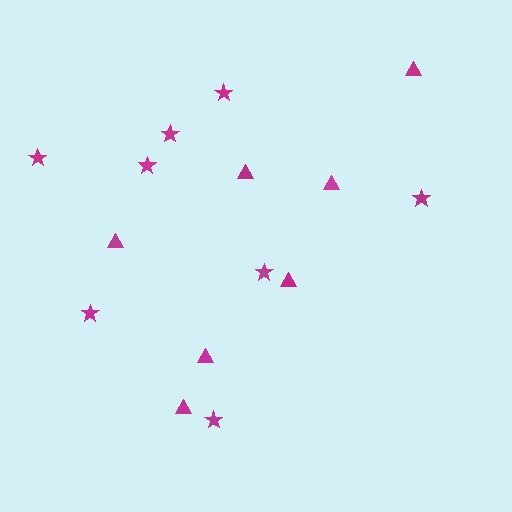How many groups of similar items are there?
There are 2 groups: one group of stars (8) and one group of triangles (7).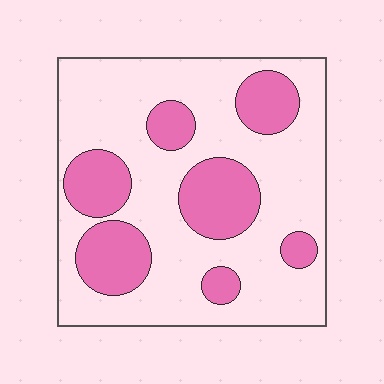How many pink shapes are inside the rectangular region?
7.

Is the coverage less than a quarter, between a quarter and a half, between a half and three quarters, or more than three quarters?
Between a quarter and a half.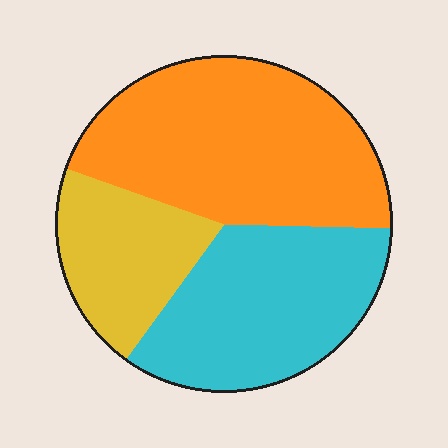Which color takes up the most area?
Orange, at roughly 45%.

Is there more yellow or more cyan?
Cyan.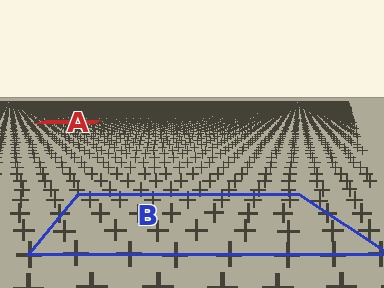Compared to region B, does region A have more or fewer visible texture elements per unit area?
Region A has more texture elements per unit area — they are packed more densely because it is farther away.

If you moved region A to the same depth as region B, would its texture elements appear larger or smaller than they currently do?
They would appear larger. At a closer depth, the same texture elements are projected at a bigger on-screen size.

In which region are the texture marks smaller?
The texture marks are smaller in region A, because it is farther away.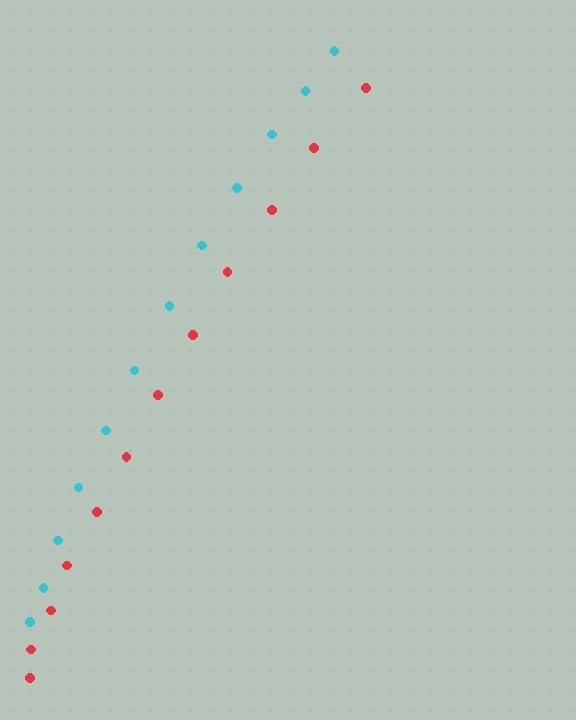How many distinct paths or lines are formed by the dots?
There are 2 distinct paths.